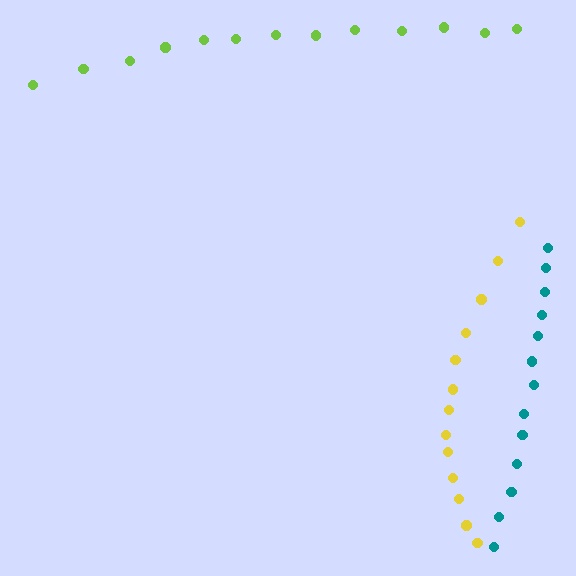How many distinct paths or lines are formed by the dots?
There are 3 distinct paths.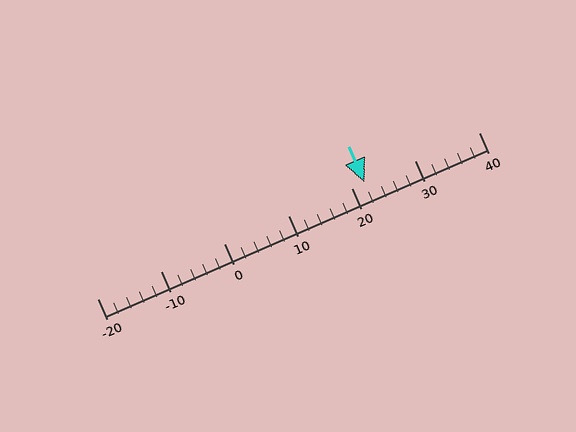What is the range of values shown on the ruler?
The ruler shows values from -20 to 40.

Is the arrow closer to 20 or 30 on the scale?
The arrow is closer to 20.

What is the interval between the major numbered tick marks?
The major tick marks are spaced 10 units apart.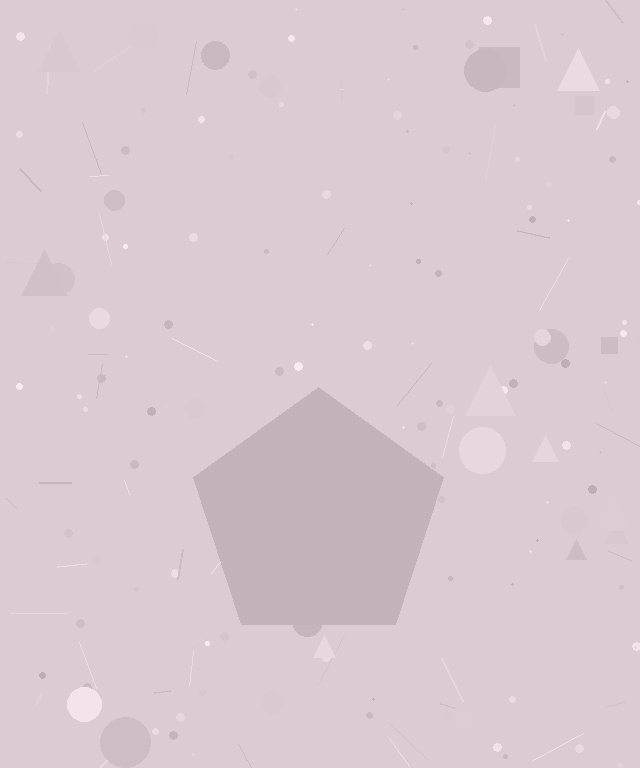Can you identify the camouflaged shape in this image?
The camouflaged shape is a pentagon.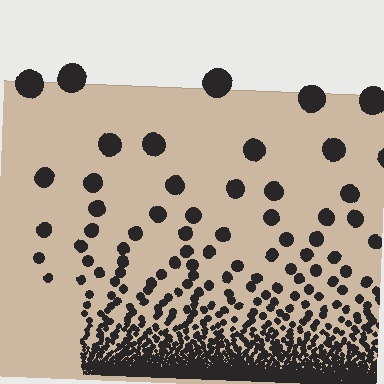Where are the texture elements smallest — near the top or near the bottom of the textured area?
Near the bottom.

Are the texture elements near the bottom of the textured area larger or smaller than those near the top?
Smaller. The gradient is inverted — elements near the bottom are smaller and denser.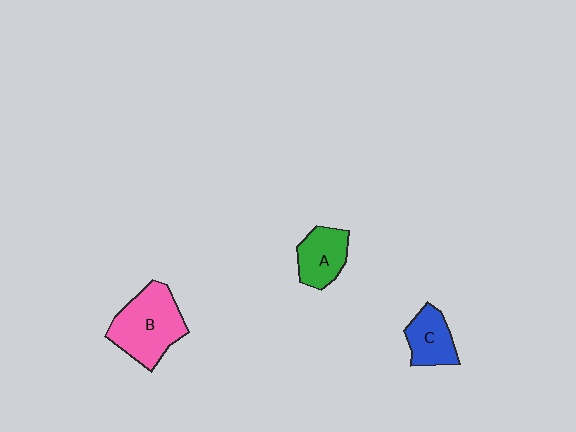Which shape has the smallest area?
Shape C (blue).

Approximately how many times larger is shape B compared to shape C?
Approximately 1.8 times.